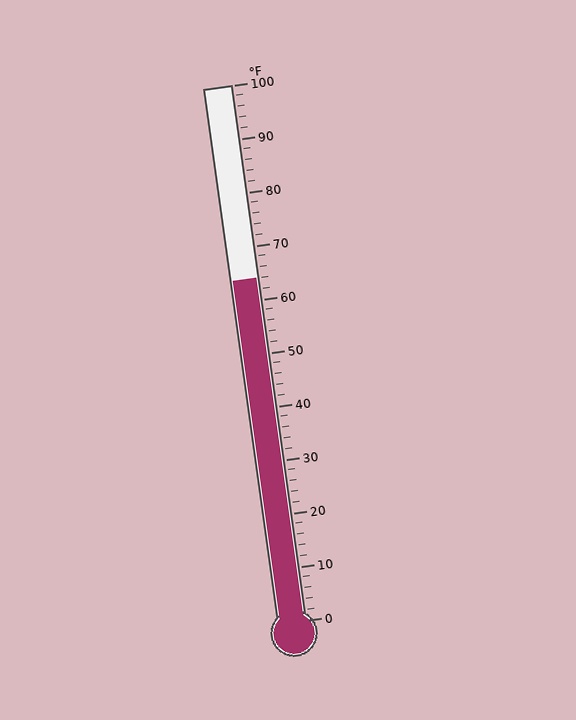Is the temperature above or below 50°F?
The temperature is above 50°F.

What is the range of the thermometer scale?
The thermometer scale ranges from 0°F to 100°F.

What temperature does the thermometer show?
The thermometer shows approximately 64°F.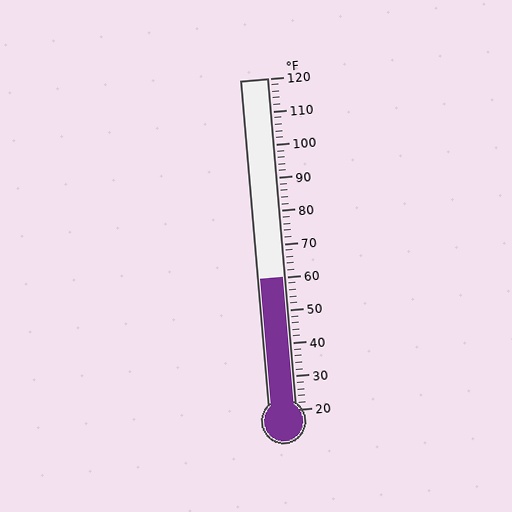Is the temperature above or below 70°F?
The temperature is below 70°F.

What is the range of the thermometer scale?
The thermometer scale ranges from 20°F to 120°F.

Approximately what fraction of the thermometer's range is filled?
The thermometer is filled to approximately 40% of its range.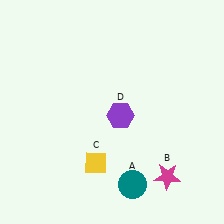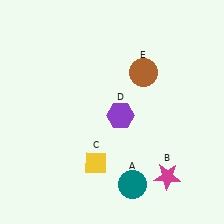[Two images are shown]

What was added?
A brown circle (E) was added in Image 2.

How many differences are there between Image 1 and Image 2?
There is 1 difference between the two images.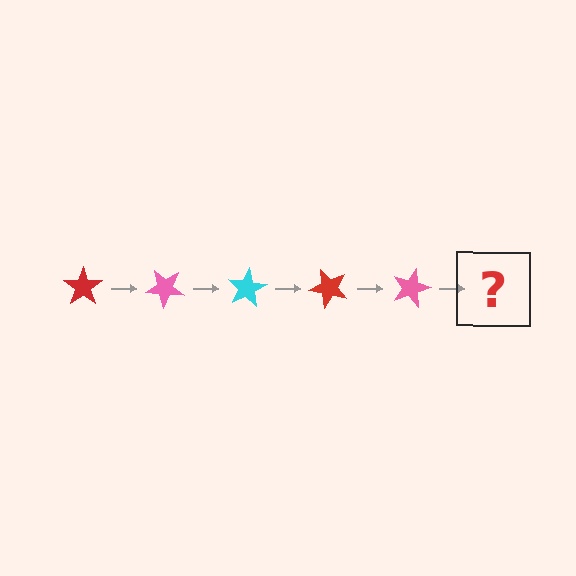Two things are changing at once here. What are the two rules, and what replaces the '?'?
The two rules are that it rotates 40 degrees each step and the color cycles through red, pink, and cyan. The '?' should be a cyan star, rotated 200 degrees from the start.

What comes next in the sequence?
The next element should be a cyan star, rotated 200 degrees from the start.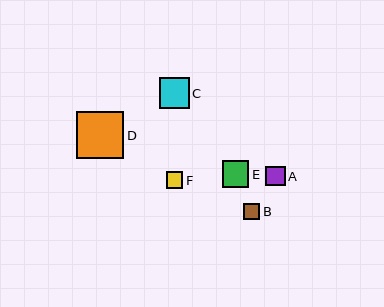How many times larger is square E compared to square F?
Square E is approximately 1.6 times the size of square F.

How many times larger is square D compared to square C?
Square D is approximately 1.6 times the size of square C.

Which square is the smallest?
Square B is the smallest with a size of approximately 16 pixels.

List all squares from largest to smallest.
From largest to smallest: D, C, E, A, F, B.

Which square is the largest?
Square D is the largest with a size of approximately 47 pixels.